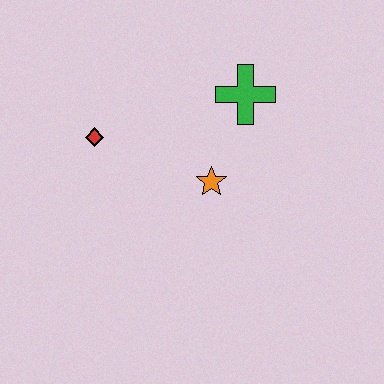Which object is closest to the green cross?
The orange star is closest to the green cross.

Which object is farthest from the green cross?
The red diamond is farthest from the green cross.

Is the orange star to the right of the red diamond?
Yes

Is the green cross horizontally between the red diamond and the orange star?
No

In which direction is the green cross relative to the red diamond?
The green cross is to the right of the red diamond.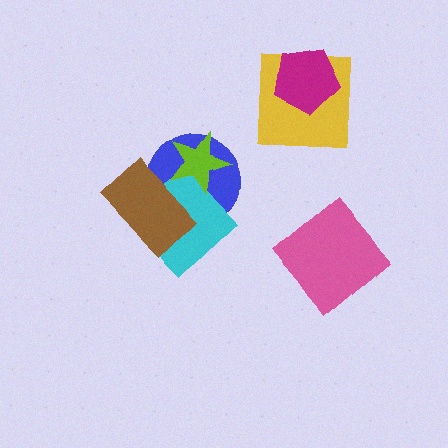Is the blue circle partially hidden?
Yes, it is partially covered by another shape.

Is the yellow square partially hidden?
Yes, it is partially covered by another shape.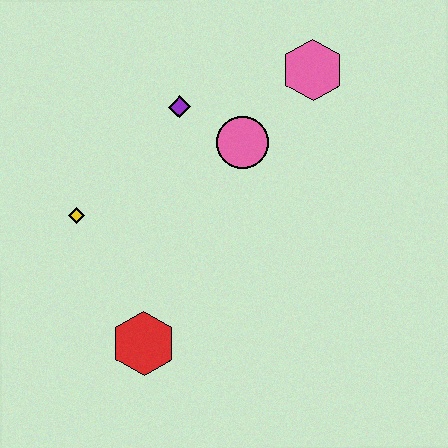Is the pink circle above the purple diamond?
No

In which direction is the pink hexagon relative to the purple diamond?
The pink hexagon is to the right of the purple diamond.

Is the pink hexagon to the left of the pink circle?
No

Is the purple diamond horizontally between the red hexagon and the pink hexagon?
Yes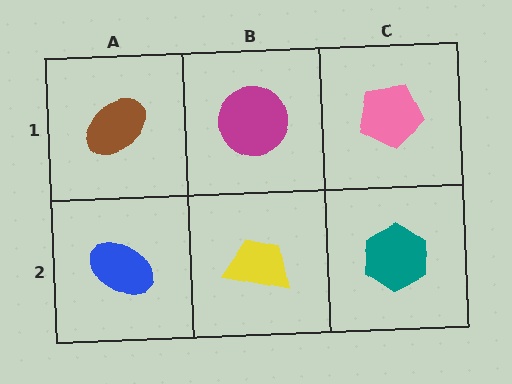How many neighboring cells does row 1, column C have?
2.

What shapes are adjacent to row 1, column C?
A teal hexagon (row 2, column C), a magenta circle (row 1, column B).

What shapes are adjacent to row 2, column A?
A brown ellipse (row 1, column A), a yellow trapezoid (row 2, column B).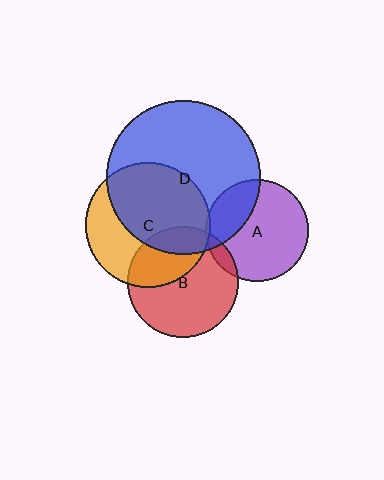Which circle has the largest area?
Circle D (blue).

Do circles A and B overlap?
Yes.